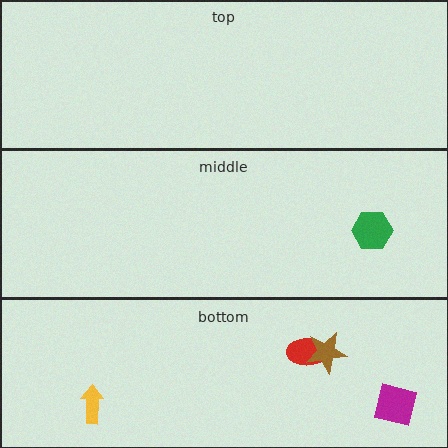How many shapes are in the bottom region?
4.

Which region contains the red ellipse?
The bottom region.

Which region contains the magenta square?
The bottom region.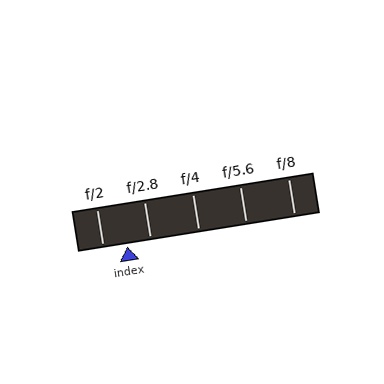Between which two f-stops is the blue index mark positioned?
The index mark is between f/2 and f/2.8.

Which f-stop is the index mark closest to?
The index mark is closest to f/2.8.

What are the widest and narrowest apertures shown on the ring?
The widest aperture shown is f/2 and the narrowest is f/8.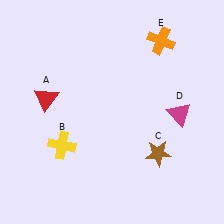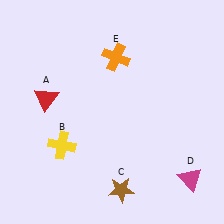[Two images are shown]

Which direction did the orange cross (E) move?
The orange cross (E) moved left.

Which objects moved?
The objects that moved are: the brown star (C), the magenta triangle (D), the orange cross (E).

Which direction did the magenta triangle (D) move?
The magenta triangle (D) moved down.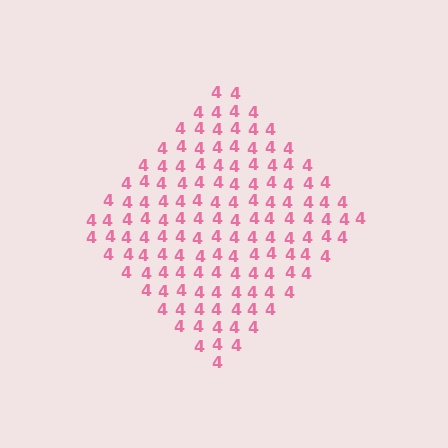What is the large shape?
The large shape is a diamond.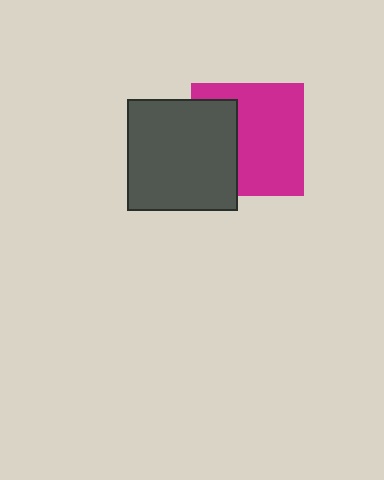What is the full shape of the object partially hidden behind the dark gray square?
The partially hidden object is a magenta square.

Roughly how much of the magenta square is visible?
About half of it is visible (roughly 65%).